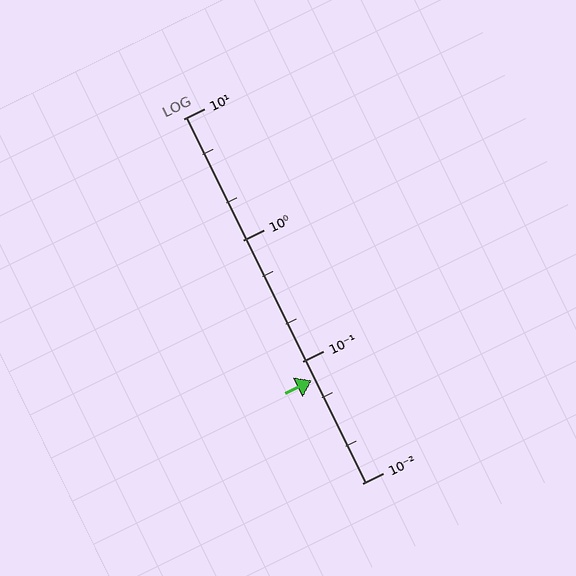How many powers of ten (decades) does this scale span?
The scale spans 3 decades, from 0.01 to 10.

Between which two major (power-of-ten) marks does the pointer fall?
The pointer is between 0.01 and 0.1.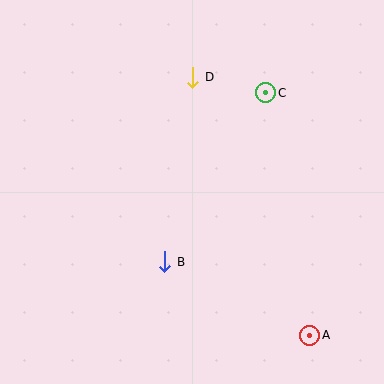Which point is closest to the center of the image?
Point B at (165, 262) is closest to the center.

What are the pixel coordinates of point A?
Point A is at (309, 335).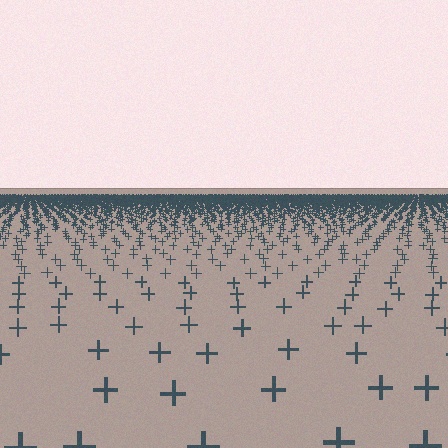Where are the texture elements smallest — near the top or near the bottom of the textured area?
Near the top.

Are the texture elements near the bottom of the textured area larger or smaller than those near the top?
Larger. Near the bottom, elements are closer to the viewer and appear at a bigger on-screen size.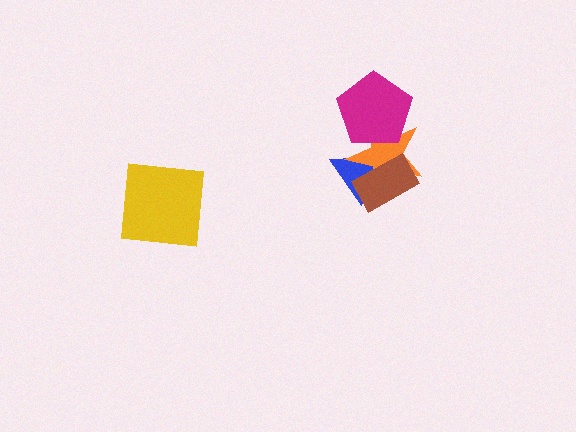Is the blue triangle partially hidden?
Yes, it is partially covered by another shape.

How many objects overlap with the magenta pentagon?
2 objects overlap with the magenta pentagon.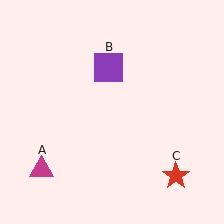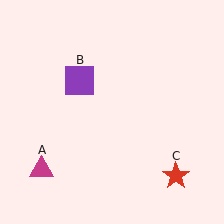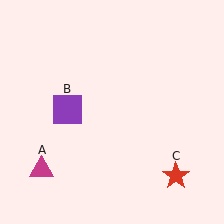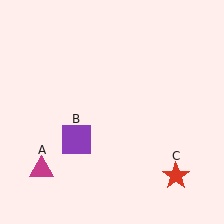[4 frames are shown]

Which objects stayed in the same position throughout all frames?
Magenta triangle (object A) and red star (object C) remained stationary.